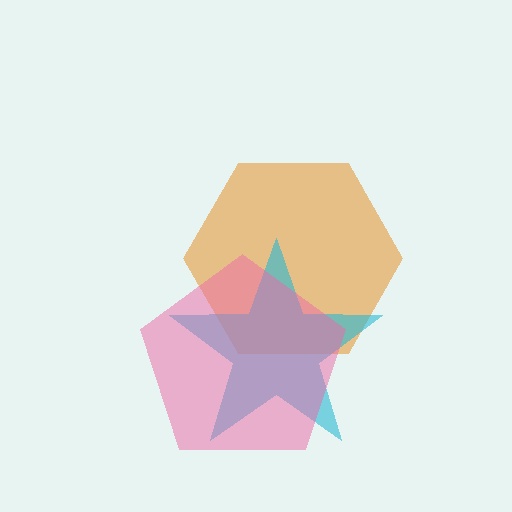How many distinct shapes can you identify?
There are 3 distinct shapes: an orange hexagon, a cyan star, a pink pentagon.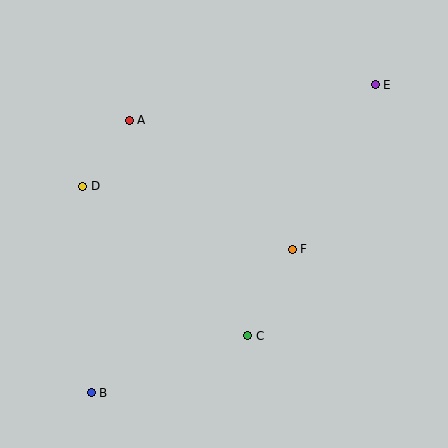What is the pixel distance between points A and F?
The distance between A and F is 208 pixels.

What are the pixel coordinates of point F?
Point F is at (292, 249).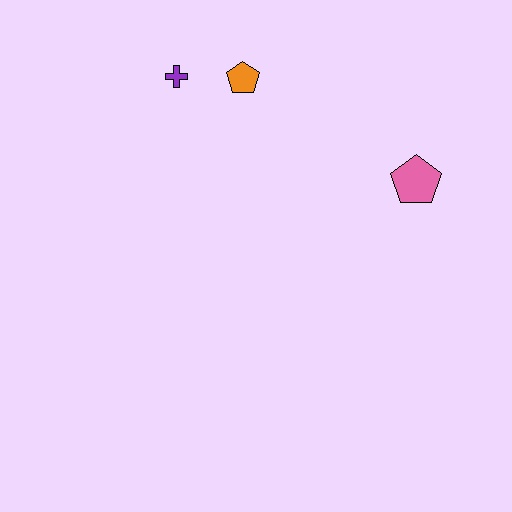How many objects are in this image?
There are 3 objects.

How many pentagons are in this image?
There are 2 pentagons.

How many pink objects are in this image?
There is 1 pink object.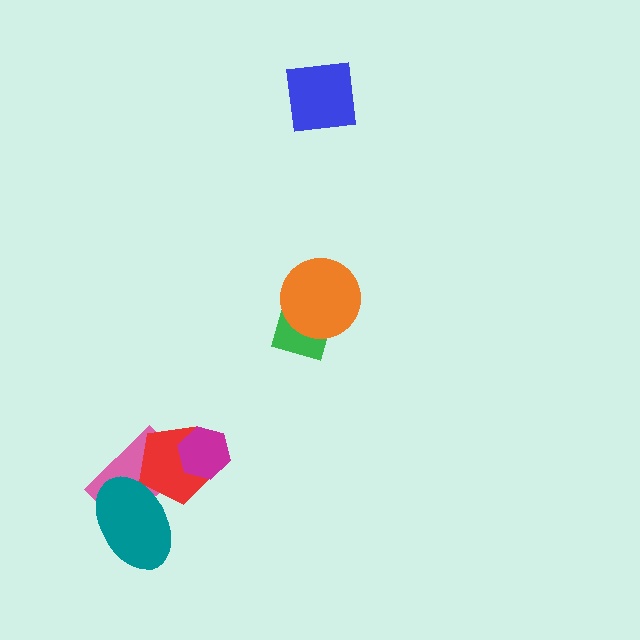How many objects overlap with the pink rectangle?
2 objects overlap with the pink rectangle.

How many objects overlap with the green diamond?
1 object overlaps with the green diamond.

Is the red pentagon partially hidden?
Yes, it is partially covered by another shape.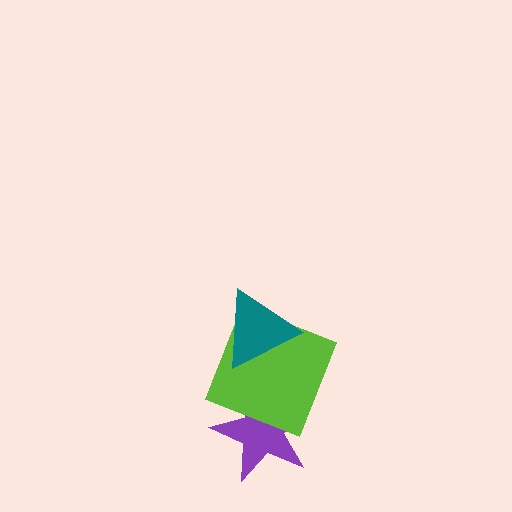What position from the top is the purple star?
The purple star is 3rd from the top.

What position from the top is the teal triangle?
The teal triangle is 1st from the top.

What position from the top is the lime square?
The lime square is 2nd from the top.